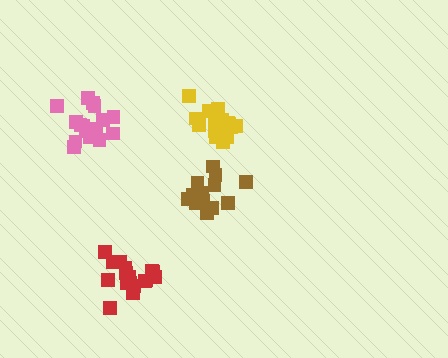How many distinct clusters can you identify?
There are 4 distinct clusters.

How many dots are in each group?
Group 1: 18 dots, Group 2: 17 dots, Group 3: 17 dots, Group 4: 13 dots (65 total).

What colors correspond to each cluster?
The clusters are colored: yellow, red, pink, brown.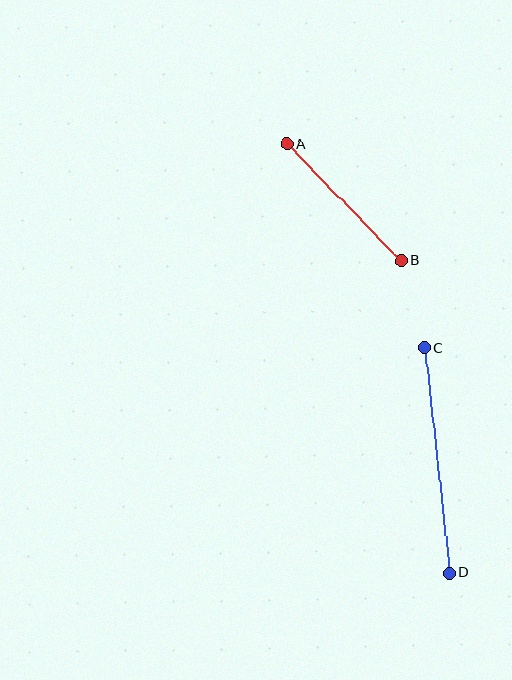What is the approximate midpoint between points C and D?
The midpoint is at approximately (437, 460) pixels.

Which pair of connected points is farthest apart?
Points C and D are farthest apart.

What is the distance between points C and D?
The distance is approximately 227 pixels.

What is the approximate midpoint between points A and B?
The midpoint is at approximately (344, 202) pixels.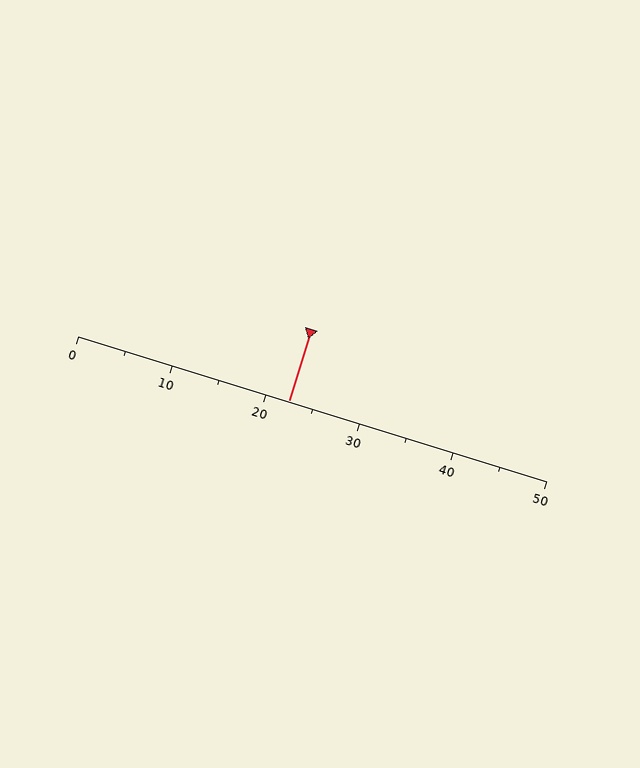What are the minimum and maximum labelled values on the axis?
The axis runs from 0 to 50.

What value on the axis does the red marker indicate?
The marker indicates approximately 22.5.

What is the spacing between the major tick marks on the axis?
The major ticks are spaced 10 apart.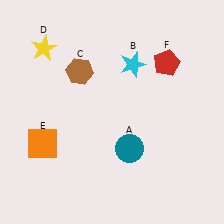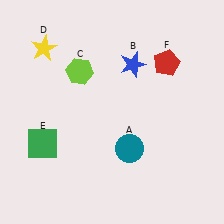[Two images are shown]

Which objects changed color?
B changed from cyan to blue. C changed from brown to lime. E changed from orange to green.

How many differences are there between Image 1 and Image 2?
There are 3 differences between the two images.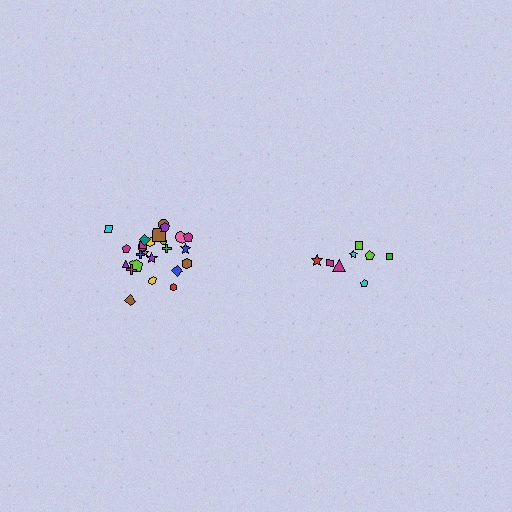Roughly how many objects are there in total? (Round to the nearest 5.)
Roughly 35 objects in total.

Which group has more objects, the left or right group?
The left group.